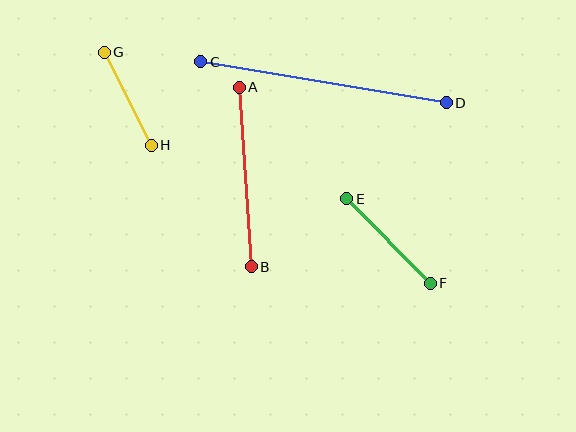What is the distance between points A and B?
The distance is approximately 180 pixels.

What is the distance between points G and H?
The distance is approximately 104 pixels.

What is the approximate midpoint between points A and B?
The midpoint is at approximately (245, 177) pixels.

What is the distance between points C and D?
The distance is approximately 249 pixels.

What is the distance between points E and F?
The distance is approximately 119 pixels.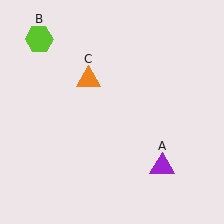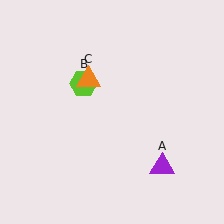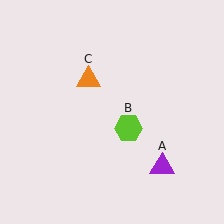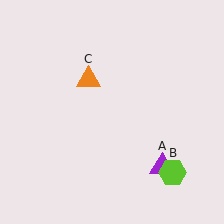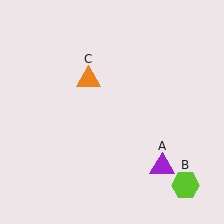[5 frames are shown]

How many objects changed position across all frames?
1 object changed position: lime hexagon (object B).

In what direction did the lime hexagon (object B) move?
The lime hexagon (object B) moved down and to the right.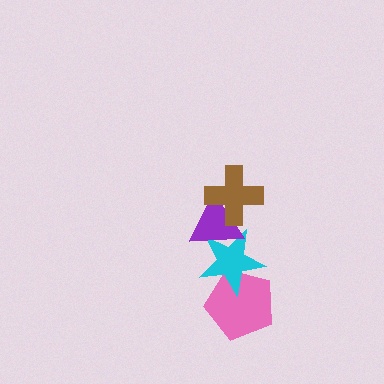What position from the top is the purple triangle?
The purple triangle is 2nd from the top.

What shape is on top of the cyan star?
The purple triangle is on top of the cyan star.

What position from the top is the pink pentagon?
The pink pentagon is 4th from the top.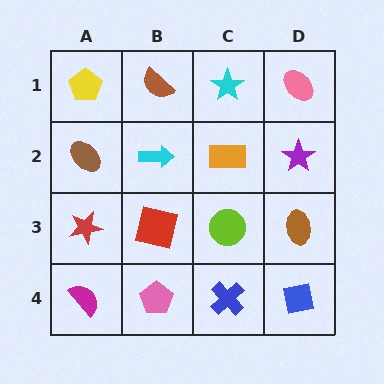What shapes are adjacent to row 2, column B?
A brown semicircle (row 1, column B), a red square (row 3, column B), a brown ellipse (row 2, column A), an orange rectangle (row 2, column C).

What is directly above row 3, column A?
A brown ellipse.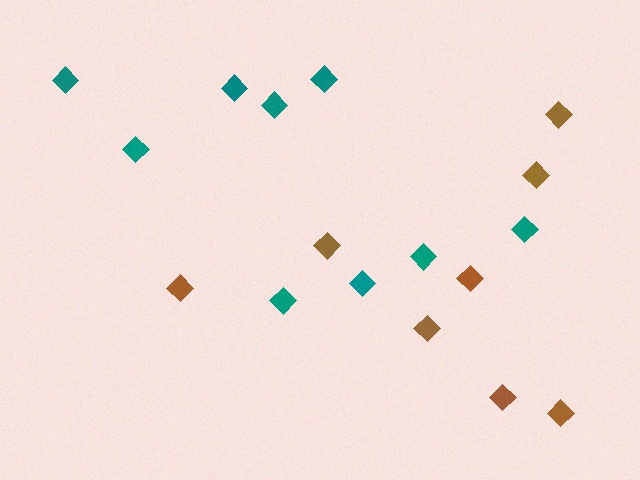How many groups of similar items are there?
There are 2 groups: one group of brown diamonds (8) and one group of teal diamonds (9).